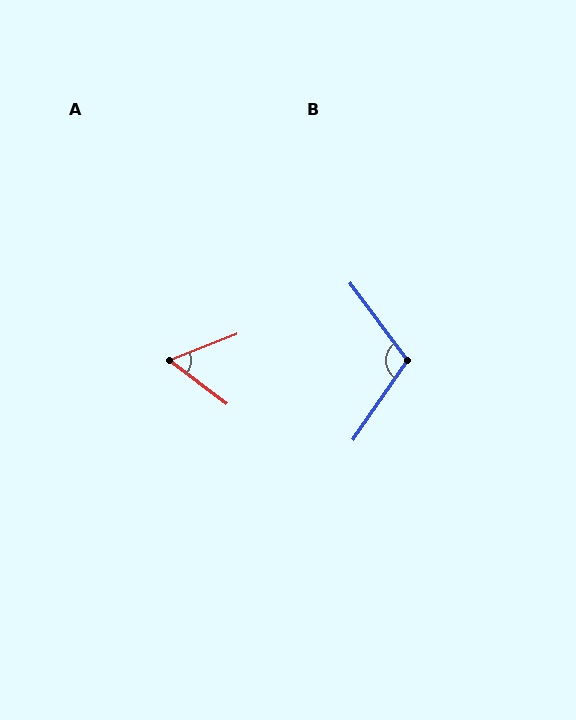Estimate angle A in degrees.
Approximately 59 degrees.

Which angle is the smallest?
A, at approximately 59 degrees.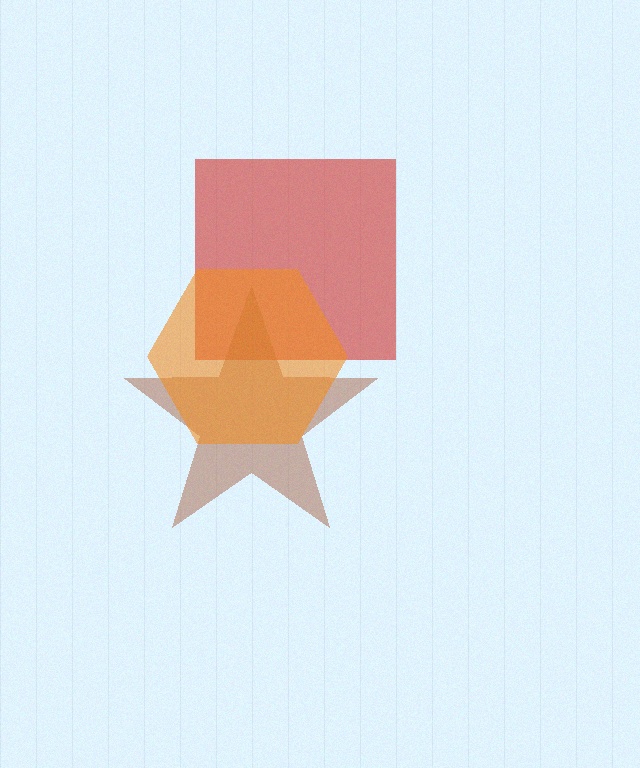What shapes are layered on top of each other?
The layered shapes are: a red square, a brown star, an orange hexagon.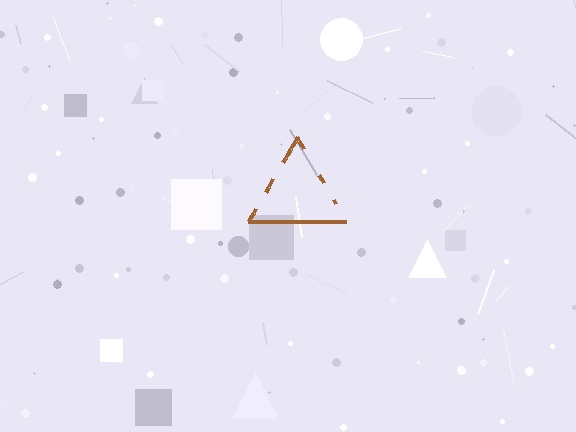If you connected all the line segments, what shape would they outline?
They would outline a triangle.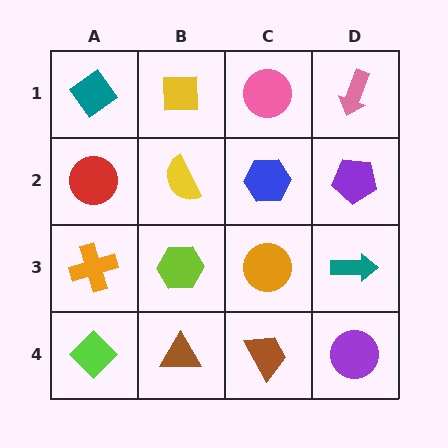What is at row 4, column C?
A brown trapezoid.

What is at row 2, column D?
A purple pentagon.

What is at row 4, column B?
A brown triangle.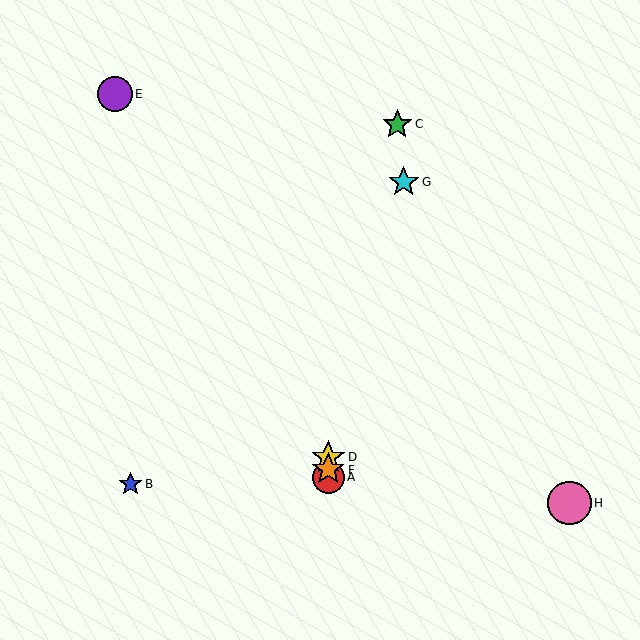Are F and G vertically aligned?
No, F is at x≈328 and G is at x≈404.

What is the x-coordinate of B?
Object B is at x≈131.